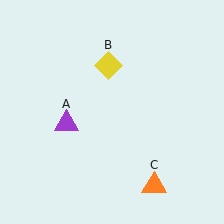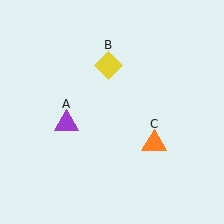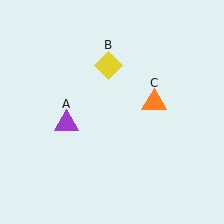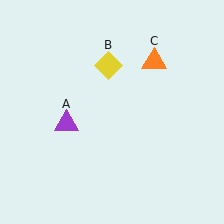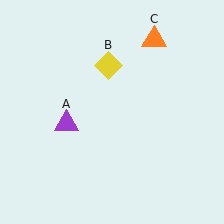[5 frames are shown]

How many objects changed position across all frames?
1 object changed position: orange triangle (object C).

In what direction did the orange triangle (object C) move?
The orange triangle (object C) moved up.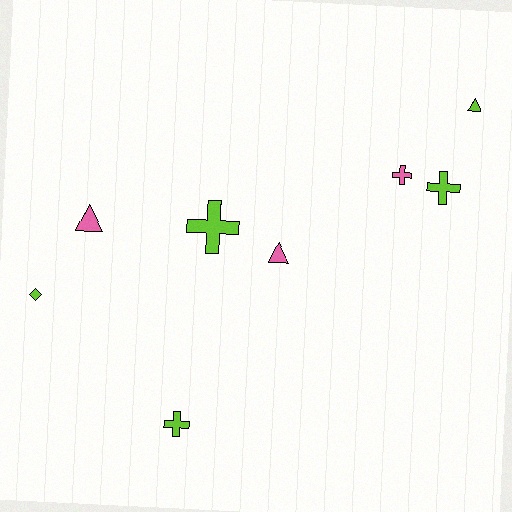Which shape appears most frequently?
Cross, with 4 objects.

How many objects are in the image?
There are 8 objects.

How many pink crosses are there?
There is 1 pink cross.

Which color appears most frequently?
Lime, with 5 objects.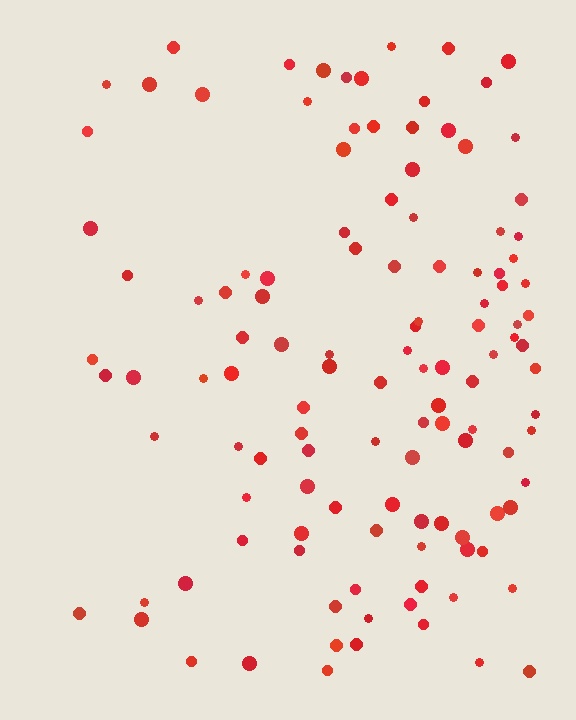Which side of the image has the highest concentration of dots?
The right.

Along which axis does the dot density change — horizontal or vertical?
Horizontal.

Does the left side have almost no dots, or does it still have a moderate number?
Still a moderate number, just noticeably fewer than the right.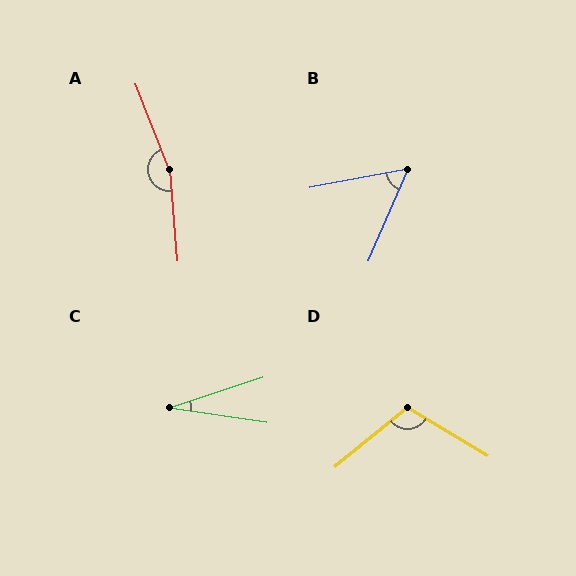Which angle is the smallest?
C, at approximately 27 degrees.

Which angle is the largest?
A, at approximately 163 degrees.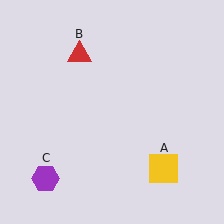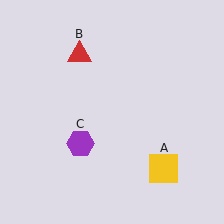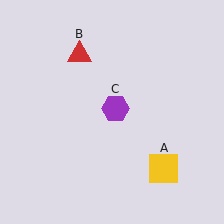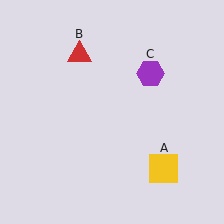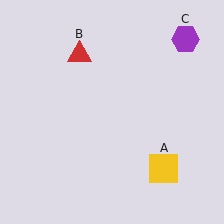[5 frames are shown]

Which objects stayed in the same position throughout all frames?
Yellow square (object A) and red triangle (object B) remained stationary.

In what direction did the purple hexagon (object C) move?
The purple hexagon (object C) moved up and to the right.